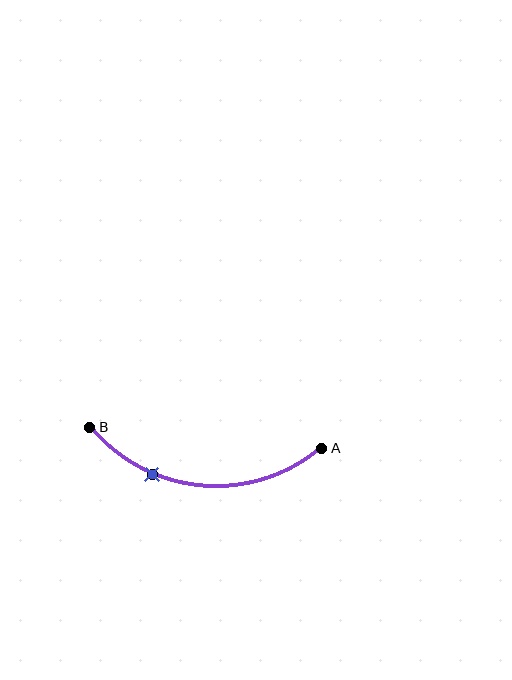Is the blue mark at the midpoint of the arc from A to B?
No. The blue mark lies on the arc but is closer to endpoint B. The arc midpoint would be at the point on the curve equidistant along the arc from both A and B.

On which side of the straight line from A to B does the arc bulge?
The arc bulges below the straight line connecting A and B.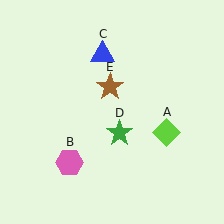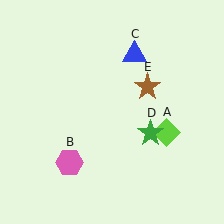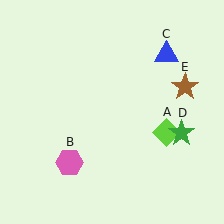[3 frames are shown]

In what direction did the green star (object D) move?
The green star (object D) moved right.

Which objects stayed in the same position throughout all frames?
Lime diamond (object A) and pink hexagon (object B) remained stationary.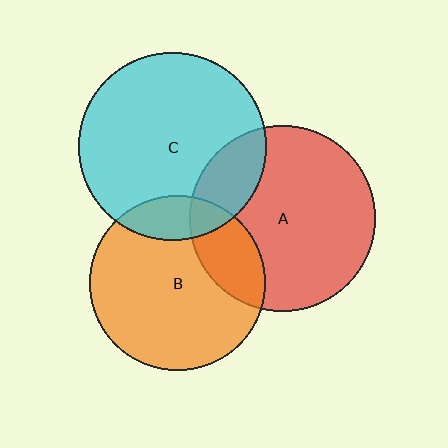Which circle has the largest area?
Circle C (cyan).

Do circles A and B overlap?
Yes.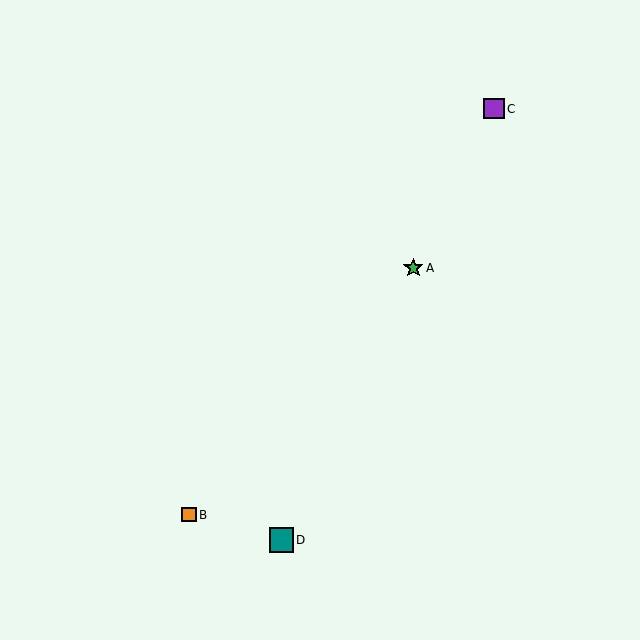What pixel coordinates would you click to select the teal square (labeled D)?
Click at (281, 540) to select the teal square D.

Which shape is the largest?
The teal square (labeled D) is the largest.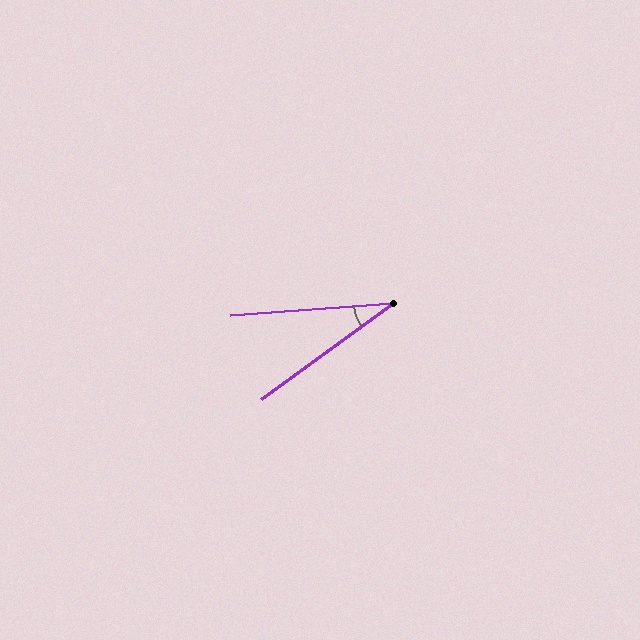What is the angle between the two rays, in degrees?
Approximately 32 degrees.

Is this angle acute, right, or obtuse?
It is acute.